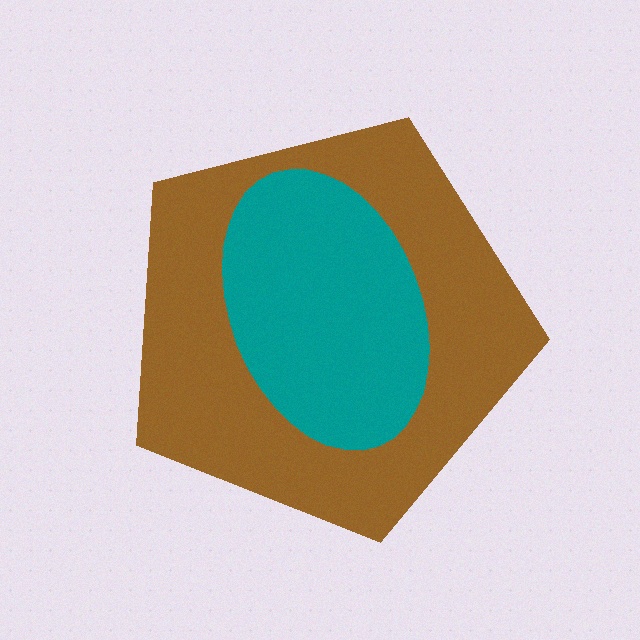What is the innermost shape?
The teal ellipse.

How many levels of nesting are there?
2.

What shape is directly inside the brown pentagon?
The teal ellipse.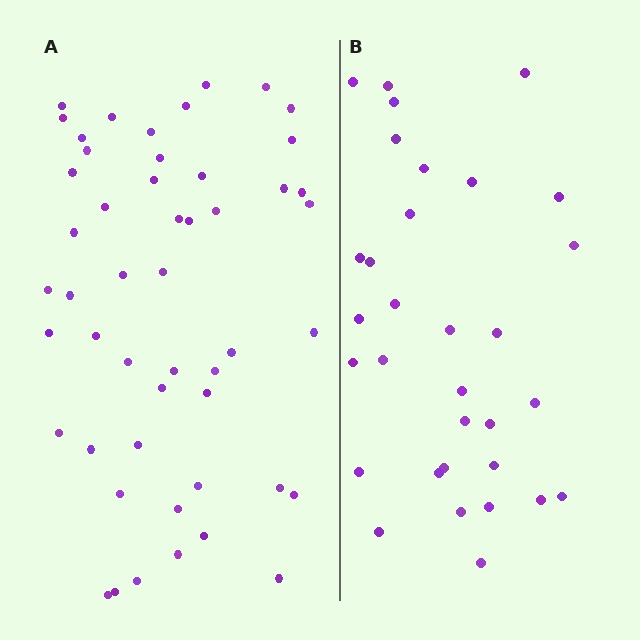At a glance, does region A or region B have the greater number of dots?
Region A (the left region) has more dots.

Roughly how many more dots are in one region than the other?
Region A has approximately 20 more dots than region B.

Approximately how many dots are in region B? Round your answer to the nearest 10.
About 30 dots. (The exact count is 32, which rounds to 30.)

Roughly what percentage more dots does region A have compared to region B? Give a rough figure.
About 55% more.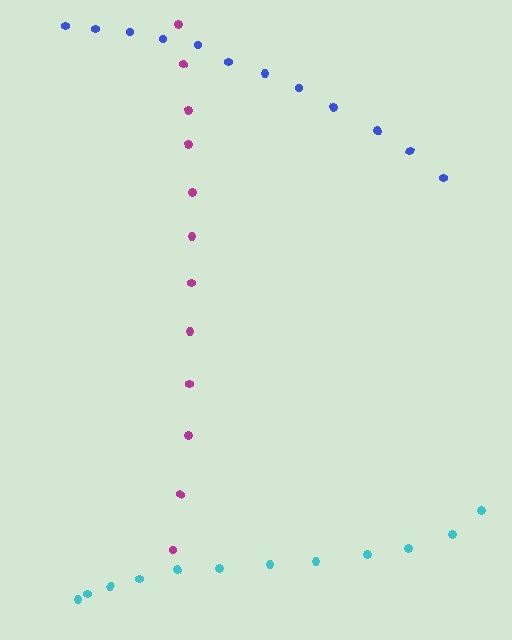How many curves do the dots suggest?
There are 3 distinct paths.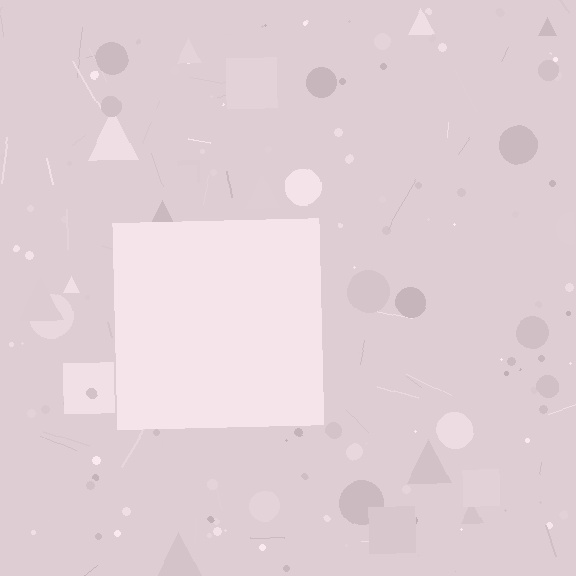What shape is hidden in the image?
A square is hidden in the image.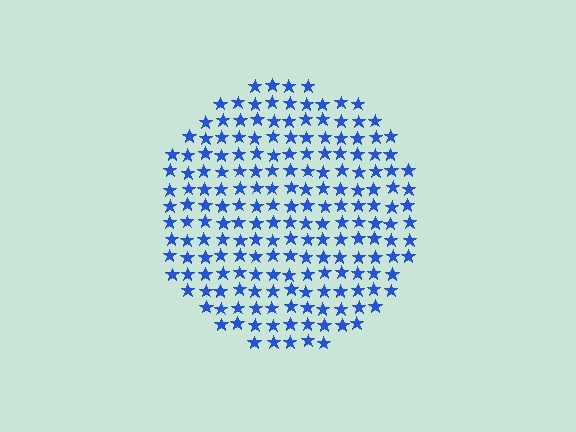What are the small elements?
The small elements are stars.